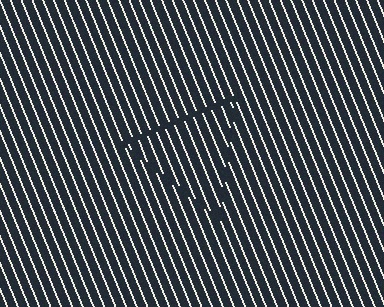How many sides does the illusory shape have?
3 sides — the line-ends trace a triangle.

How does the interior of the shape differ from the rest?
The interior of the shape contains the same grating, shifted by half a period — the contour is defined by the phase discontinuity where line-ends from the inner and outer gratings abut.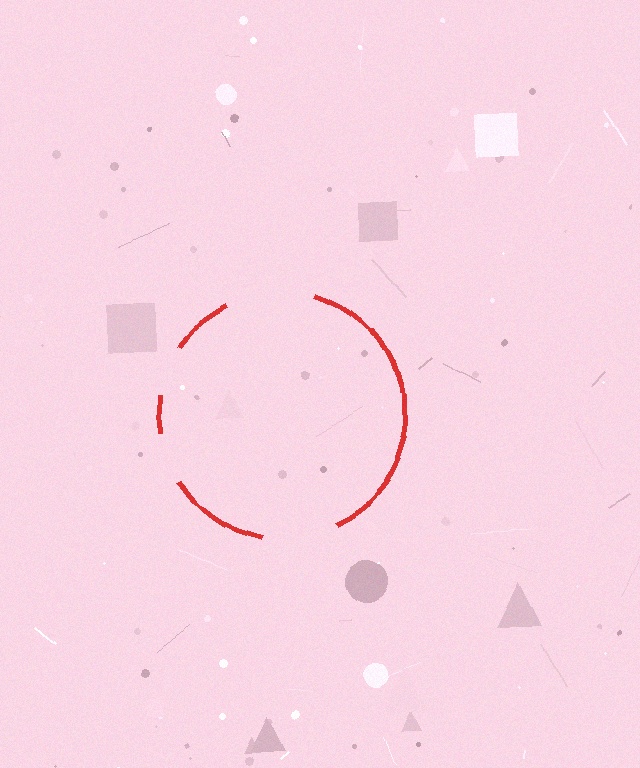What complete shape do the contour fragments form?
The contour fragments form a circle.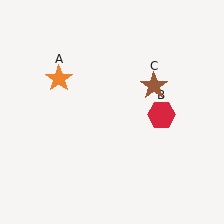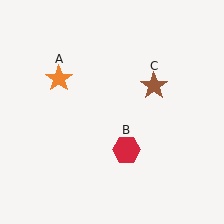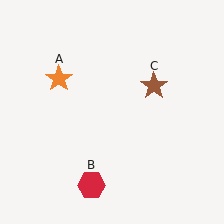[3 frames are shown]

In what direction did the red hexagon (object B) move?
The red hexagon (object B) moved down and to the left.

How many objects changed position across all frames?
1 object changed position: red hexagon (object B).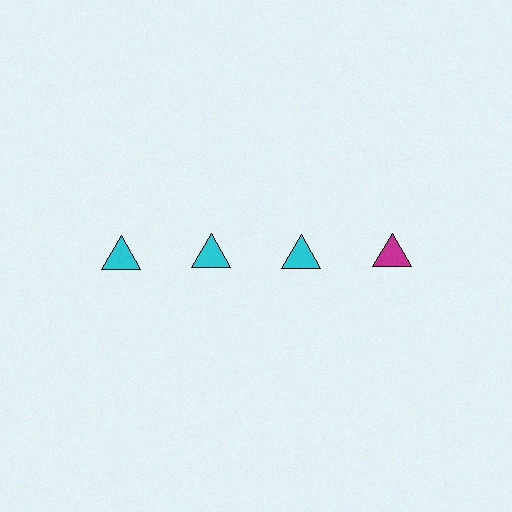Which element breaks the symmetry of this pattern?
The magenta triangle in the top row, second from right column breaks the symmetry. All other shapes are cyan triangles.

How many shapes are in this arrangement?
There are 4 shapes arranged in a grid pattern.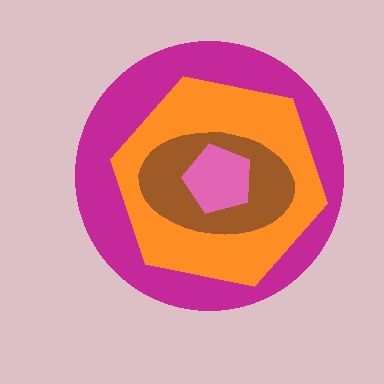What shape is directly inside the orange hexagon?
The brown ellipse.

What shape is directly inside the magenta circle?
The orange hexagon.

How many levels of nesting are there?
4.